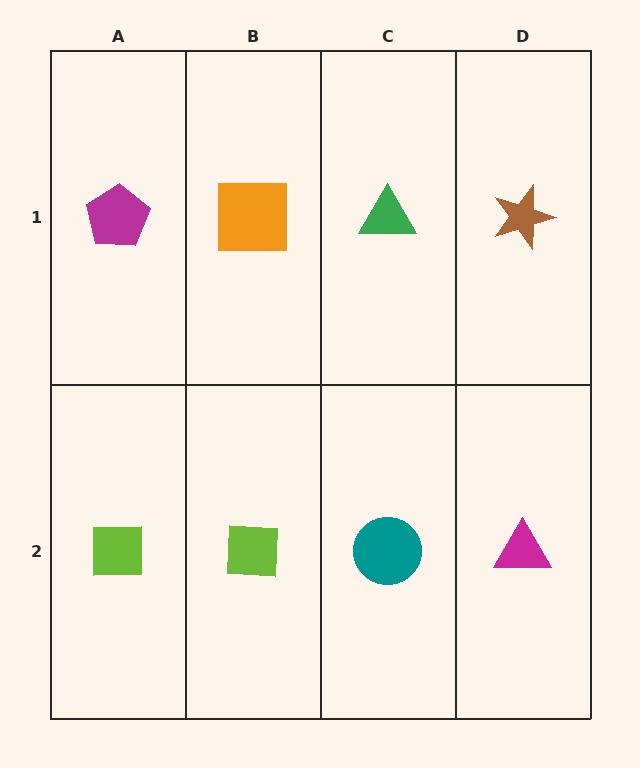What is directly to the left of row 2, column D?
A teal circle.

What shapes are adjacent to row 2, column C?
A green triangle (row 1, column C), a lime square (row 2, column B), a magenta triangle (row 2, column D).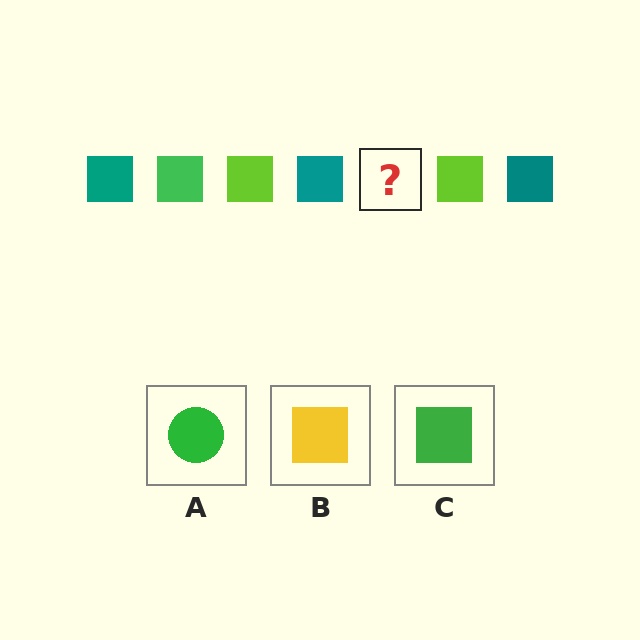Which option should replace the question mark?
Option C.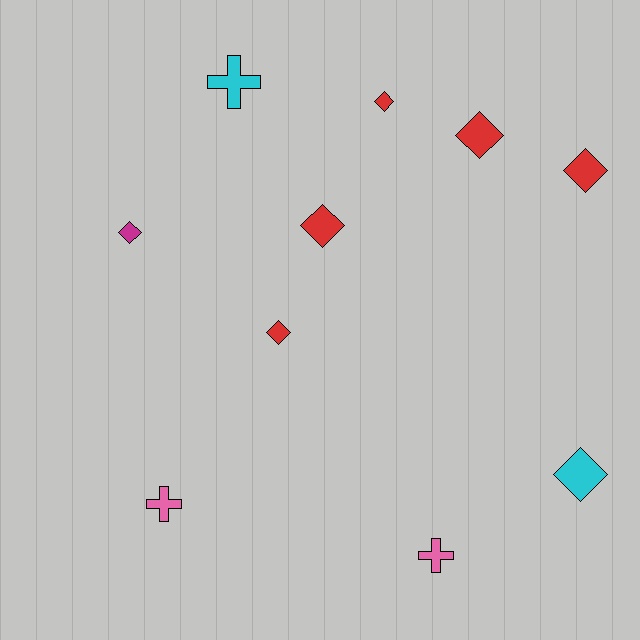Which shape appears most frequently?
Diamond, with 7 objects.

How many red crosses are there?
There are no red crosses.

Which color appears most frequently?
Red, with 5 objects.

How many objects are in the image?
There are 10 objects.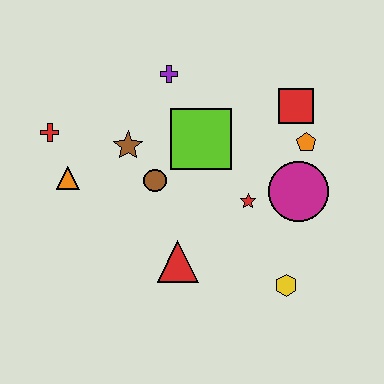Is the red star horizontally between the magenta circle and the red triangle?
Yes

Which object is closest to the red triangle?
The brown circle is closest to the red triangle.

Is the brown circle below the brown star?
Yes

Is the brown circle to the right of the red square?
No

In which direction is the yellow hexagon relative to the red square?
The yellow hexagon is below the red square.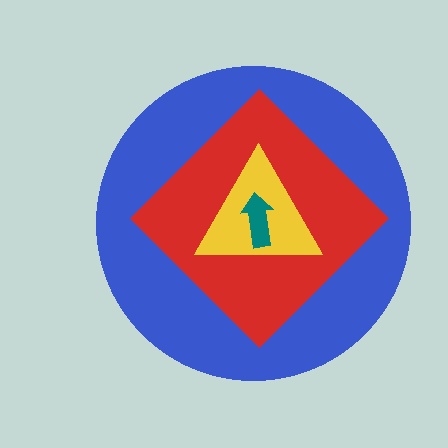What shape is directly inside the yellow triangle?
The teal arrow.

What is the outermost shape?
The blue circle.